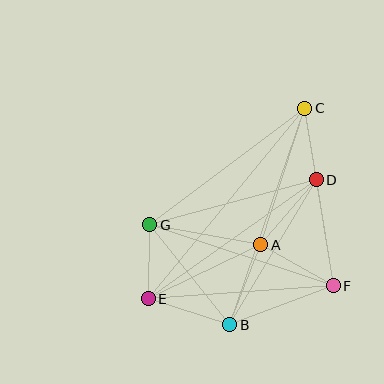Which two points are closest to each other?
Points C and D are closest to each other.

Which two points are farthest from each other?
Points C and E are farthest from each other.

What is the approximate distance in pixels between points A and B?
The distance between A and B is approximately 86 pixels.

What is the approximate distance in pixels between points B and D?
The distance between B and D is approximately 169 pixels.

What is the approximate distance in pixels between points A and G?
The distance between A and G is approximately 113 pixels.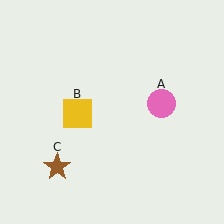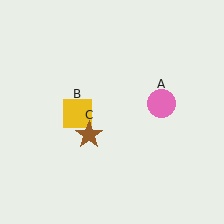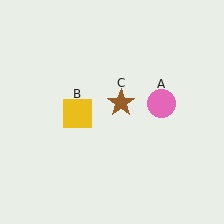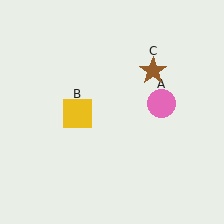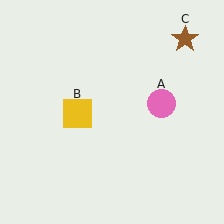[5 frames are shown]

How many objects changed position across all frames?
1 object changed position: brown star (object C).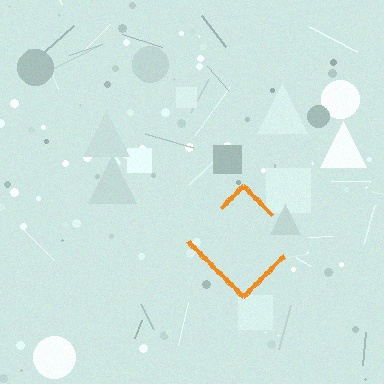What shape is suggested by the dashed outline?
The dashed outline suggests a diamond.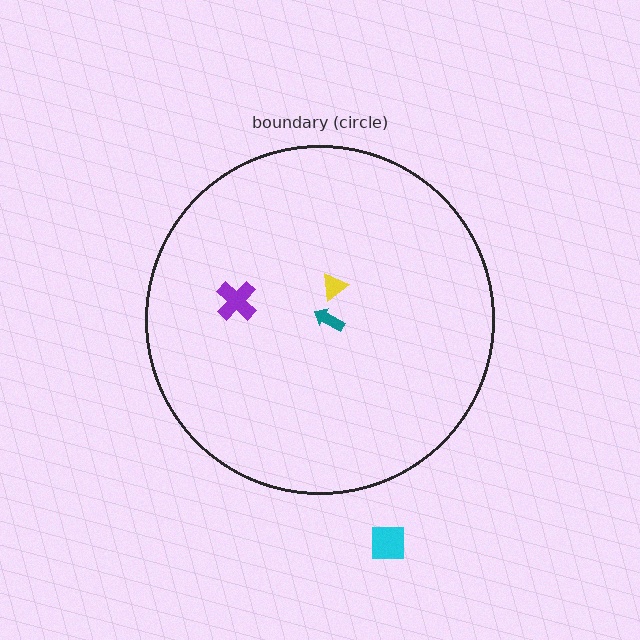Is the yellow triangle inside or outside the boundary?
Inside.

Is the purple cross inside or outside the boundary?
Inside.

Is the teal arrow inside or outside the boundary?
Inside.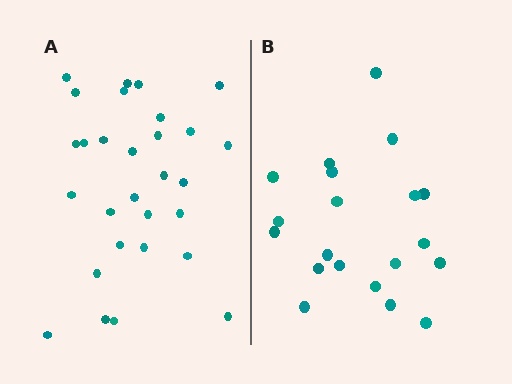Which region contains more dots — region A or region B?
Region A (the left region) has more dots.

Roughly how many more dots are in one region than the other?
Region A has roughly 8 or so more dots than region B.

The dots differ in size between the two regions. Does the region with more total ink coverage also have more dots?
No. Region B has more total ink coverage because its dots are larger, but region A actually contains more individual dots. Total area can be misleading — the number of items is what matters here.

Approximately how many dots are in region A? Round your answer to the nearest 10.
About 30 dots. (The exact count is 29, which rounds to 30.)